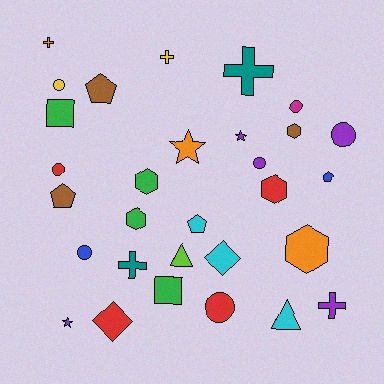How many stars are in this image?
There are 3 stars.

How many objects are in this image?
There are 30 objects.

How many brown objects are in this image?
There are 3 brown objects.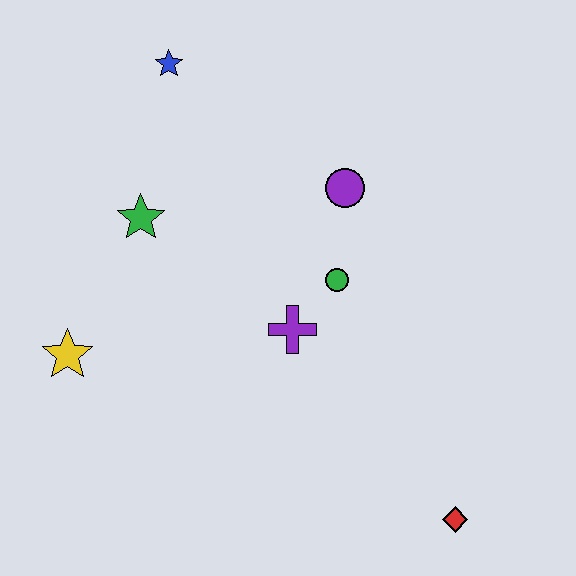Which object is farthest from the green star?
The red diamond is farthest from the green star.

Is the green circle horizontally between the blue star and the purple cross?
No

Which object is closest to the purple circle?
The green circle is closest to the purple circle.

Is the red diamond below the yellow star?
Yes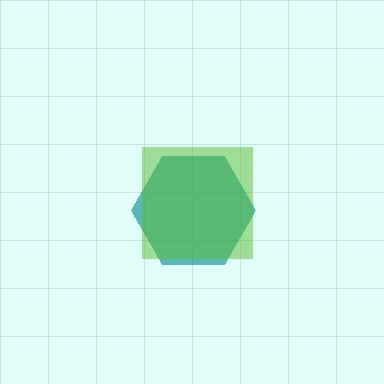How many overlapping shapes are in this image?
There are 2 overlapping shapes in the image.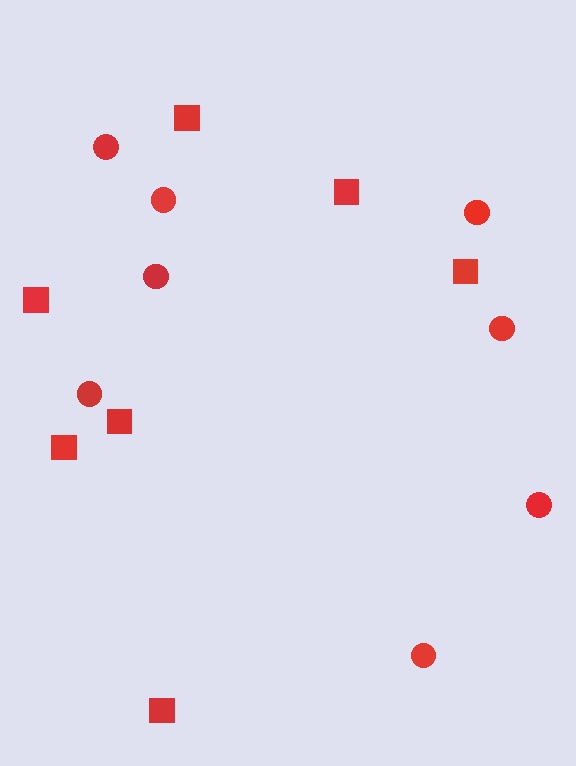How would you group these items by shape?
There are 2 groups: one group of circles (8) and one group of squares (7).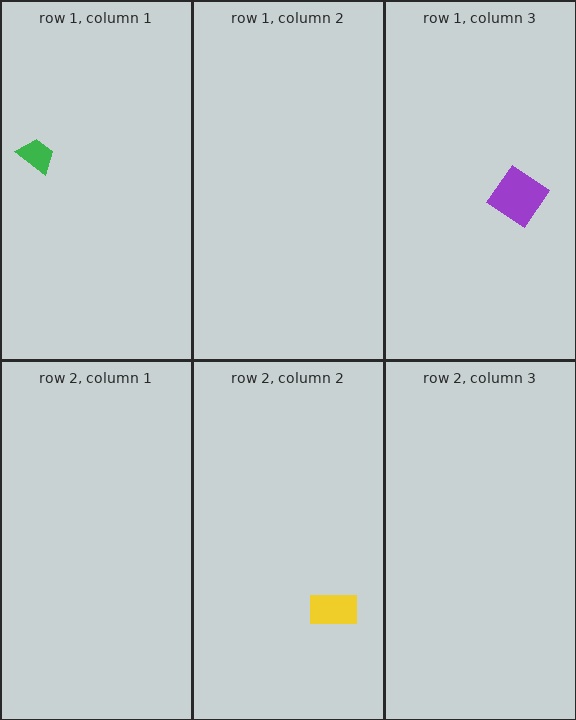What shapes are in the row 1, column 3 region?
The purple diamond.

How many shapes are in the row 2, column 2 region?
1.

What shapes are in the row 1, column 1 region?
The green trapezoid.